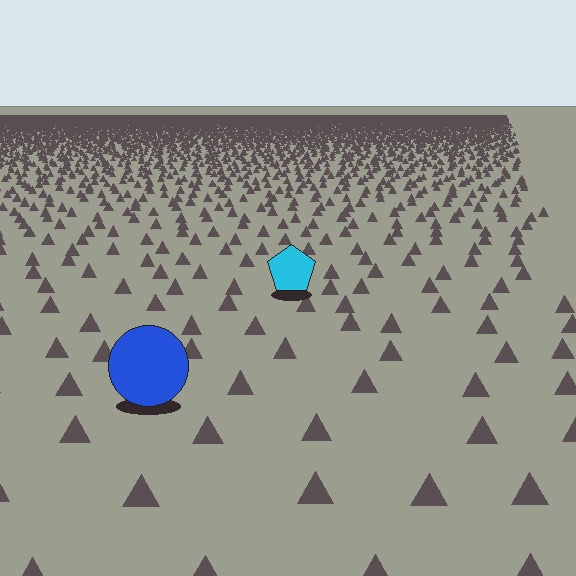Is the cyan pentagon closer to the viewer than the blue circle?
No. The blue circle is closer — you can tell from the texture gradient: the ground texture is coarser near it.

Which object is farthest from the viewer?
The cyan pentagon is farthest from the viewer. It appears smaller and the ground texture around it is denser.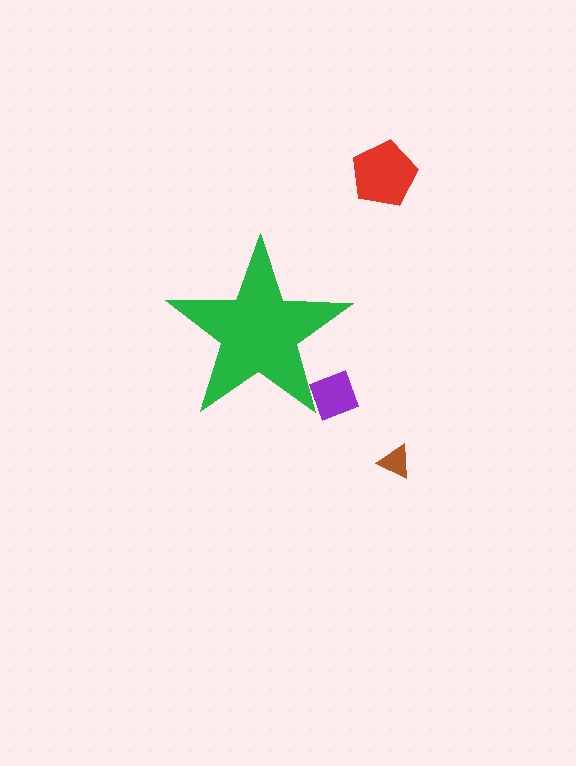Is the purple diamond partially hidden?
Yes, the purple diamond is partially hidden behind the green star.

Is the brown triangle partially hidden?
No, the brown triangle is fully visible.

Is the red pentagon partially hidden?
No, the red pentagon is fully visible.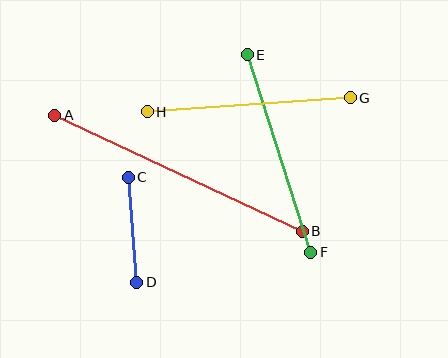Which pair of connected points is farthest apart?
Points A and B are farthest apart.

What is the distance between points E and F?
The distance is approximately 207 pixels.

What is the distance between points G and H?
The distance is approximately 204 pixels.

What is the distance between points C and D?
The distance is approximately 105 pixels.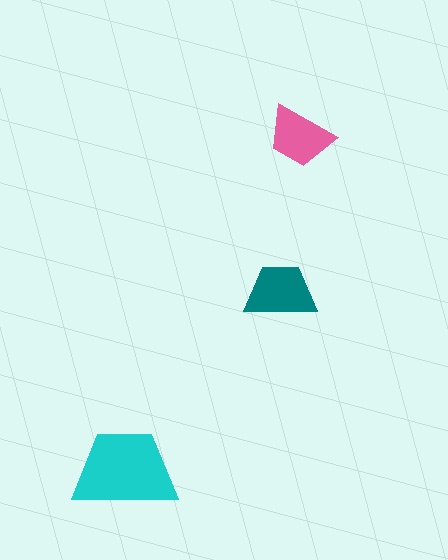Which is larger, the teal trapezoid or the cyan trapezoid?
The cyan one.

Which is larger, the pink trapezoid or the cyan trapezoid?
The cyan one.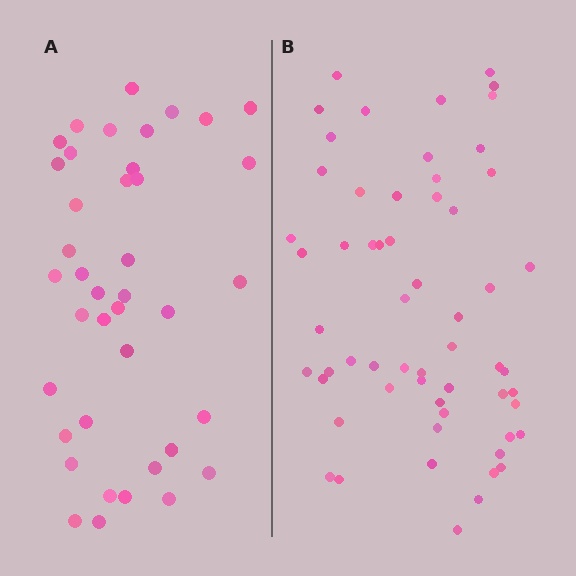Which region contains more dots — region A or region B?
Region B (the right region) has more dots.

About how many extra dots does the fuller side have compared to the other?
Region B has approximately 20 more dots than region A.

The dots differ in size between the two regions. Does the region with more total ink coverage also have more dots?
No. Region A has more total ink coverage because its dots are larger, but region B actually contains more individual dots. Total area can be misleading — the number of items is what matters here.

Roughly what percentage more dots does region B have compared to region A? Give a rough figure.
About 50% more.